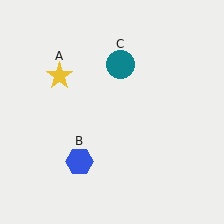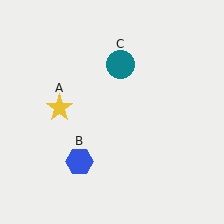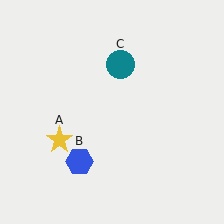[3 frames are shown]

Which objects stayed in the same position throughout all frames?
Blue hexagon (object B) and teal circle (object C) remained stationary.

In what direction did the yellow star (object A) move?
The yellow star (object A) moved down.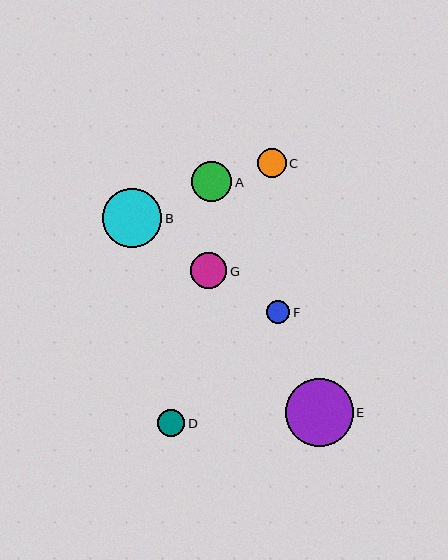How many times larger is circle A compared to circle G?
Circle A is approximately 1.1 times the size of circle G.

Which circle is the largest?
Circle E is the largest with a size of approximately 68 pixels.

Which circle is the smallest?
Circle F is the smallest with a size of approximately 23 pixels.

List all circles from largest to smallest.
From largest to smallest: E, B, A, G, C, D, F.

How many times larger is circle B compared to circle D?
Circle B is approximately 2.2 times the size of circle D.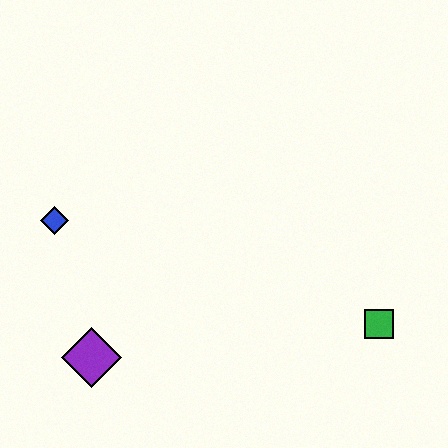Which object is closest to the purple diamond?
The blue diamond is closest to the purple diamond.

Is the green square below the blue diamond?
Yes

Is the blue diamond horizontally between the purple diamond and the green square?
No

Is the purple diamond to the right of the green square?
No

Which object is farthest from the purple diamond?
The green square is farthest from the purple diamond.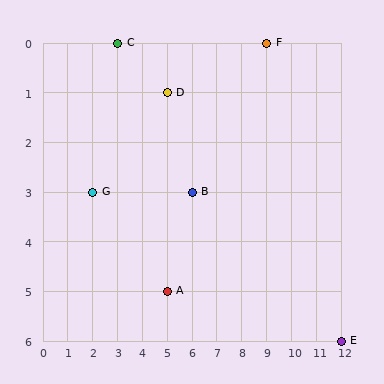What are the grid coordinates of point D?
Point D is at grid coordinates (5, 1).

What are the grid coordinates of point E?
Point E is at grid coordinates (12, 6).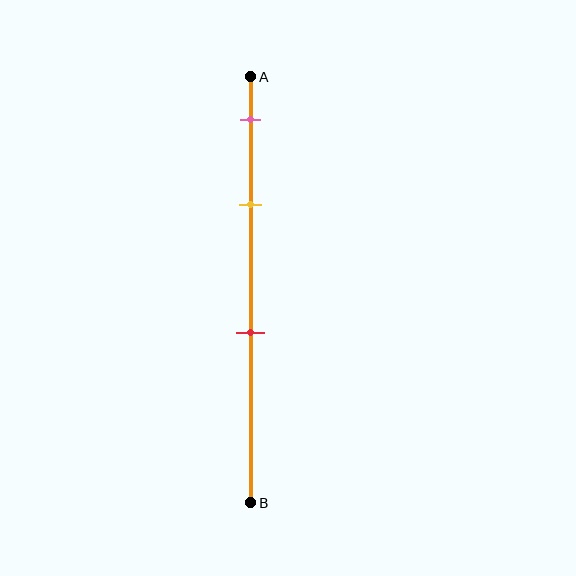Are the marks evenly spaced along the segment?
No, the marks are not evenly spaced.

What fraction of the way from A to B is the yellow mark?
The yellow mark is approximately 30% (0.3) of the way from A to B.